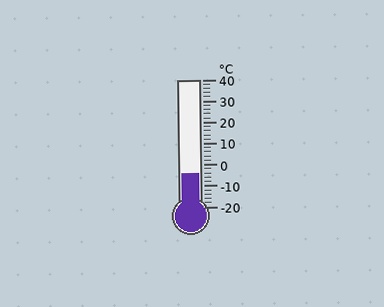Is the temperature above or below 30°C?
The temperature is below 30°C.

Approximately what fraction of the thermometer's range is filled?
The thermometer is filled to approximately 25% of its range.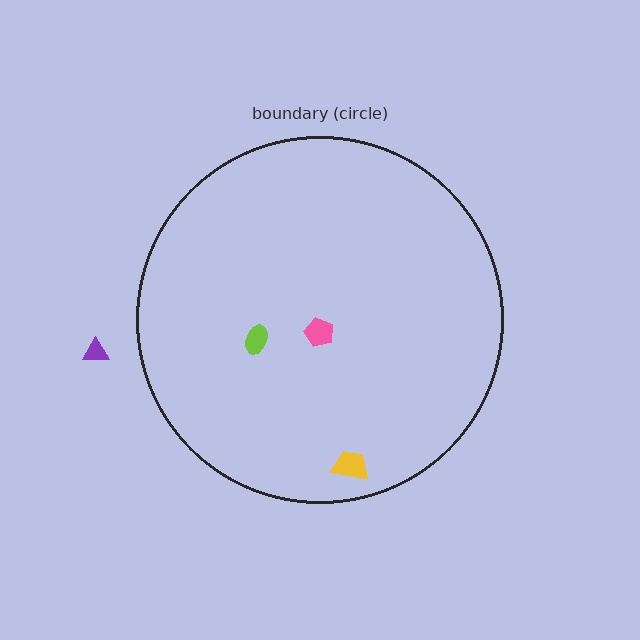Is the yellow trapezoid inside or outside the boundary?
Inside.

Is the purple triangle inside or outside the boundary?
Outside.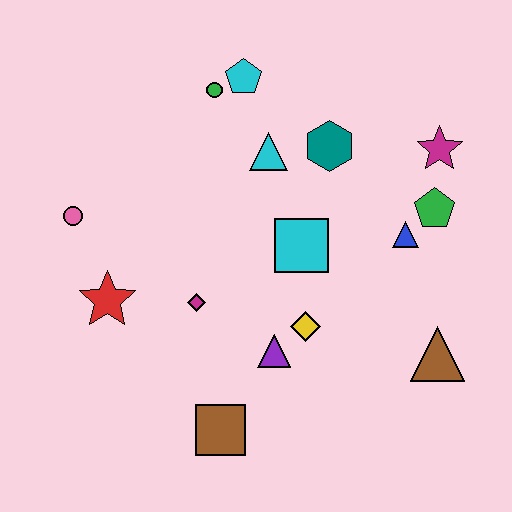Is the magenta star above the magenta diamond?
Yes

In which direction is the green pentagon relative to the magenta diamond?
The green pentagon is to the right of the magenta diamond.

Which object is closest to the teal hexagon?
The cyan triangle is closest to the teal hexagon.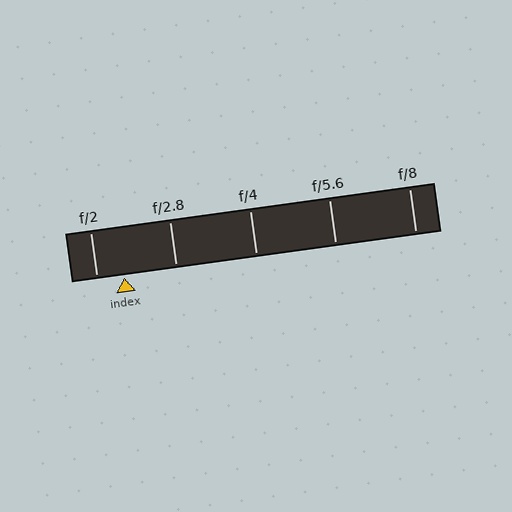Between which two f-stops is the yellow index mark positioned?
The index mark is between f/2 and f/2.8.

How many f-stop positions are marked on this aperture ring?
There are 5 f-stop positions marked.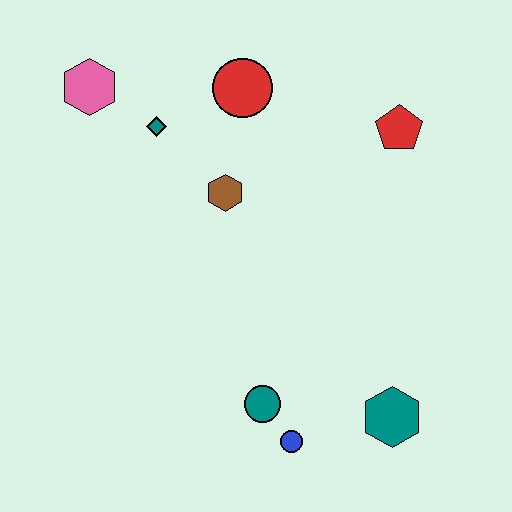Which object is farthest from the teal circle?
The pink hexagon is farthest from the teal circle.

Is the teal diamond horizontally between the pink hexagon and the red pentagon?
Yes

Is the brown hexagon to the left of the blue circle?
Yes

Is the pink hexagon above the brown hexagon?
Yes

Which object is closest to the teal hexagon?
The blue circle is closest to the teal hexagon.